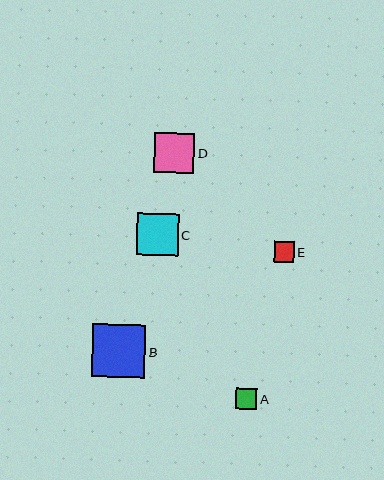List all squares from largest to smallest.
From largest to smallest: B, C, D, A, E.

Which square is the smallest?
Square E is the smallest with a size of approximately 20 pixels.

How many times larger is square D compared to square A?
Square D is approximately 1.9 times the size of square A.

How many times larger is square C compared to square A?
Square C is approximately 2.0 times the size of square A.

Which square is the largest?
Square B is the largest with a size of approximately 53 pixels.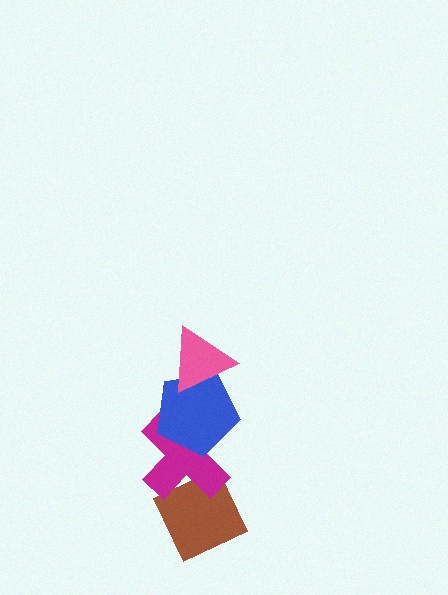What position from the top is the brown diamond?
The brown diamond is 4th from the top.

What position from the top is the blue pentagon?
The blue pentagon is 2nd from the top.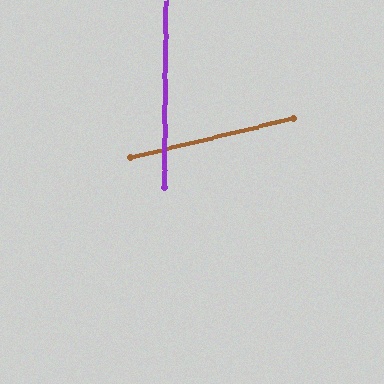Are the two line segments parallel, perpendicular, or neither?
Neither parallel nor perpendicular — they differ by about 76°.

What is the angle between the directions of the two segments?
Approximately 76 degrees.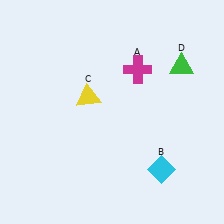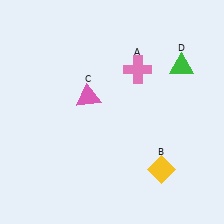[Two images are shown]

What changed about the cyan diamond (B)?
In Image 1, B is cyan. In Image 2, it changed to yellow.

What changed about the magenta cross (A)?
In Image 1, A is magenta. In Image 2, it changed to pink.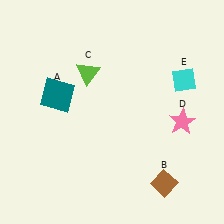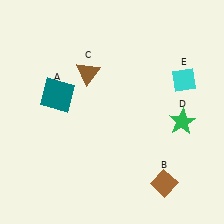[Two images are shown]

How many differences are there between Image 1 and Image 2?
There are 2 differences between the two images.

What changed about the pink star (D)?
In Image 1, D is pink. In Image 2, it changed to green.